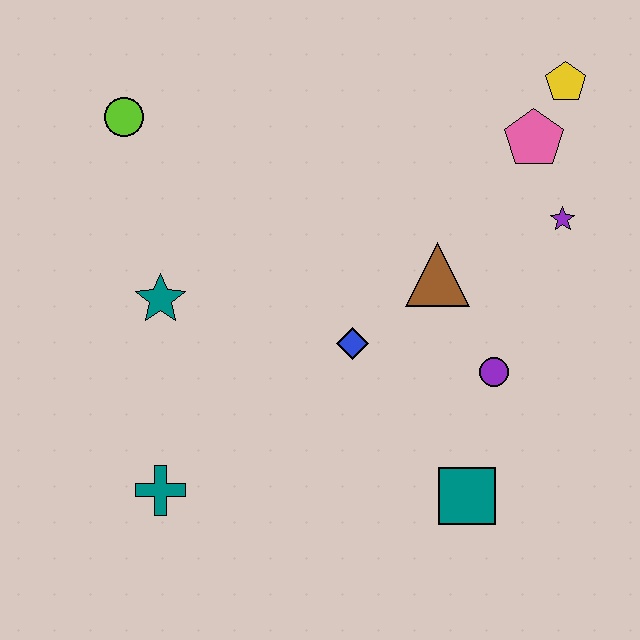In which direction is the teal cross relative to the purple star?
The teal cross is to the left of the purple star.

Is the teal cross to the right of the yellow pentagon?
No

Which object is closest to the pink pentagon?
The yellow pentagon is closest to the pink pentagon.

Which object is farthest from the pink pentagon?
The teal cross is farthest from the pink pentagon.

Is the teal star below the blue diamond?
No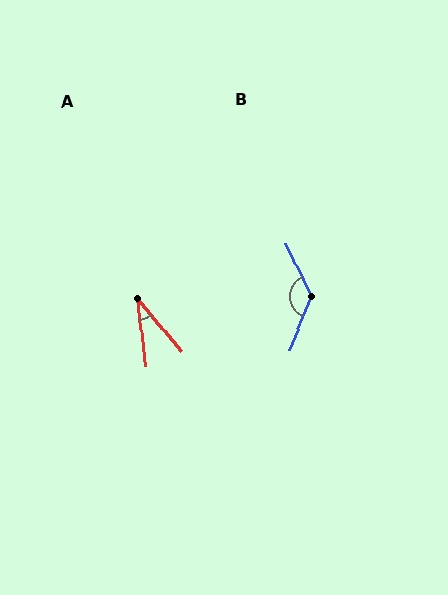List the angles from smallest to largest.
A (33°), B (133°).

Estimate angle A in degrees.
Approximately 33 degrees.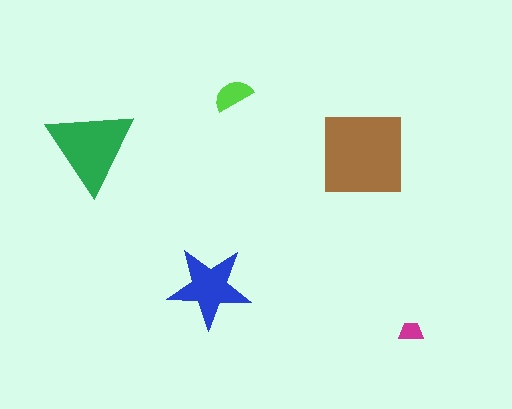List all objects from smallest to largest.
The magenta trapezoid, the lime semicircle, the blue star, the green triangle, the brown square.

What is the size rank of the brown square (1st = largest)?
1st.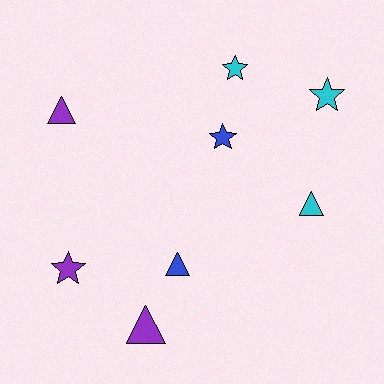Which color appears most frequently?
Cyan, with 3 objects.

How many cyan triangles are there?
There is 1 cyan triangle.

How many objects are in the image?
There are 8 objects.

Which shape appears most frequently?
Triangle, with 4 objects.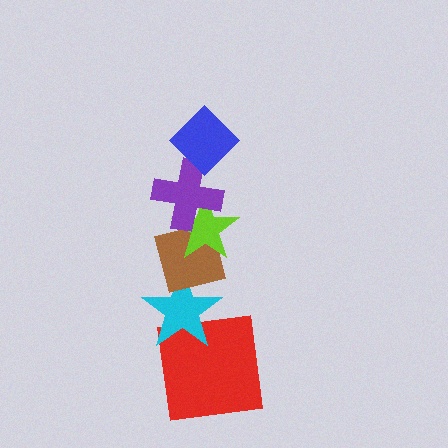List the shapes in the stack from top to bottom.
From top to bottom: the blue diamond, the purple cross, the lime star, the brown square, the cyan star, the red square.